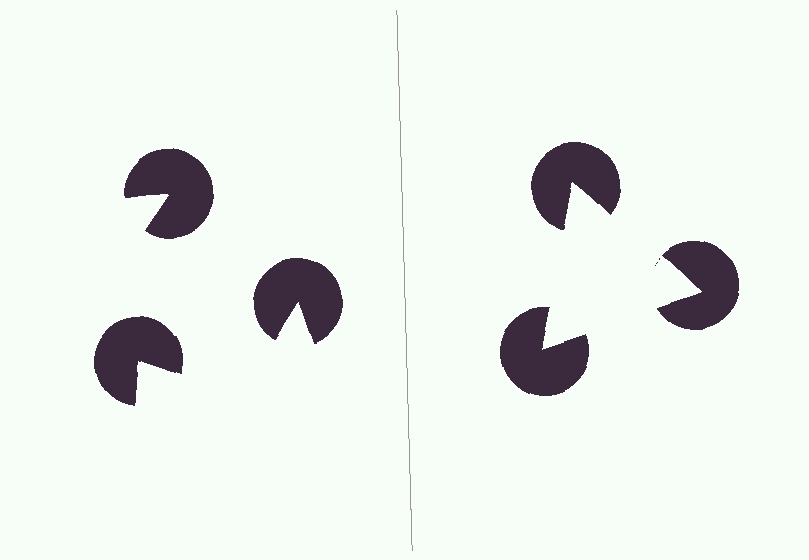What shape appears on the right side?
An illusory triangle.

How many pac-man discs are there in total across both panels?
6 — 3 on each side.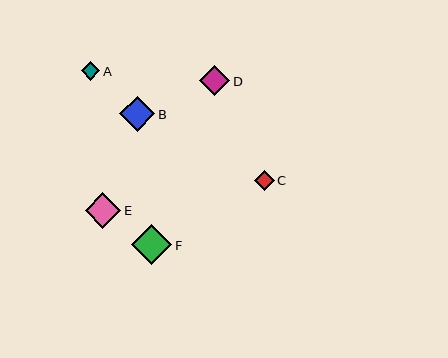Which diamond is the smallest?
Diamond A is the smallest with a size of approximately 18 pixels.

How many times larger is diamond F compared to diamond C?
Diamond F is approximately 2.0 times the size of diamond C.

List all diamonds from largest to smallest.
From largest to smallest: F, B, E, D, C, A.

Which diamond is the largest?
Diamond F is the largest with a size of approximately 40 pixels.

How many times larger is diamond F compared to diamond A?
Diamond F is approximately 2.2 times the size of diamond A.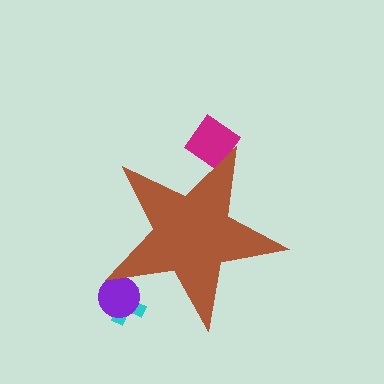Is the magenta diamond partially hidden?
Yes, the magenta diamond is partially hidden behind the brown star.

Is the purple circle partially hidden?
Yes, the purple circle is partially hidden behind the brown star.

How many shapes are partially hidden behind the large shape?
3 shapes are partially hidden.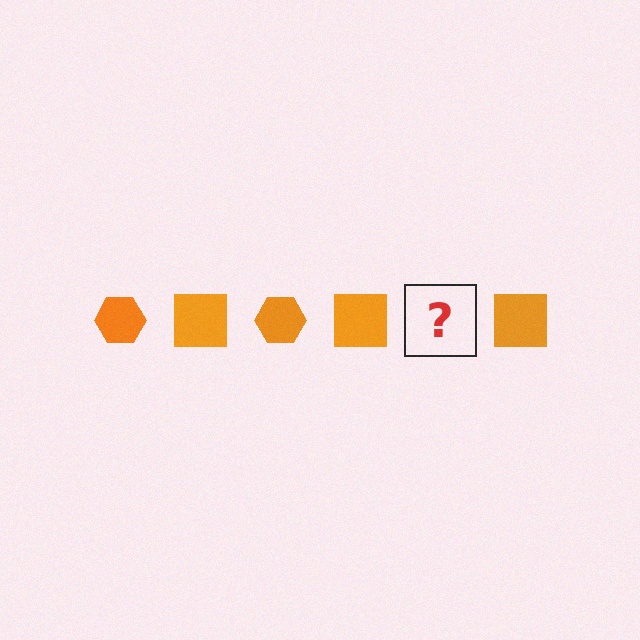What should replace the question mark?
The question mark should be replaced with an orange hexagon.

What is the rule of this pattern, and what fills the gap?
The rule is that the pattern cycles through hexagon, square shapes in orange. The gap should be filled with an orange hexagon.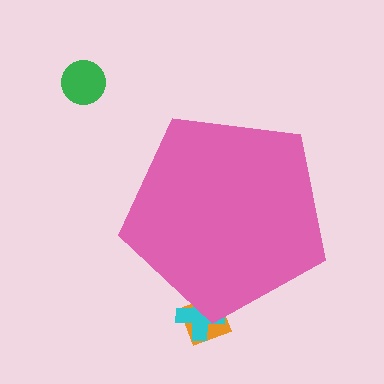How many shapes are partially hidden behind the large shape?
2 shapes are partially hidden.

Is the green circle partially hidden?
No, the green circle is fully visible.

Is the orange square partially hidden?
Yes, the orange square is partially hidden behind the pink pentagon.